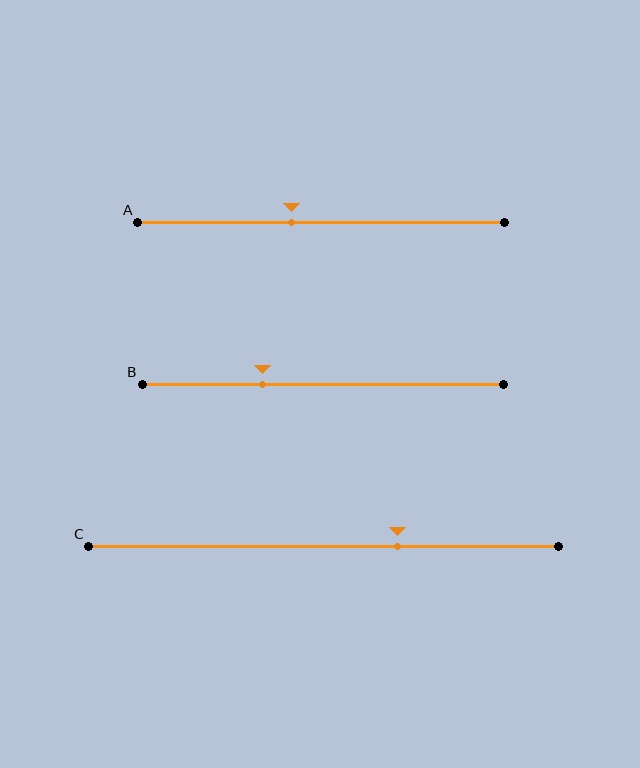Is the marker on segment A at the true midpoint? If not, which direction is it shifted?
No, the marker on segment A is shifted to the left by about 8% of the segment length.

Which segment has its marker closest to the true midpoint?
Segment A has its marker closest to the true midpoint.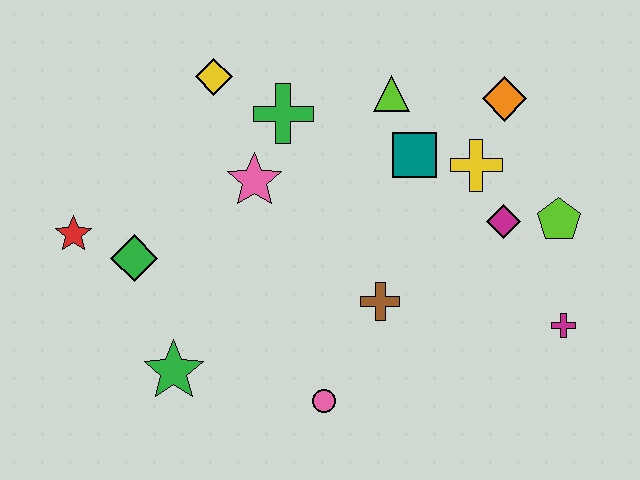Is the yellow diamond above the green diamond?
Yes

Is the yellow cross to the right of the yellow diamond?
Yes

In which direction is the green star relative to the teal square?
The green star is to the left of the teal square.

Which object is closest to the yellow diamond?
The green cross is closest to the yellow diamond.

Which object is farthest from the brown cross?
The red star is farthest from the brown cross.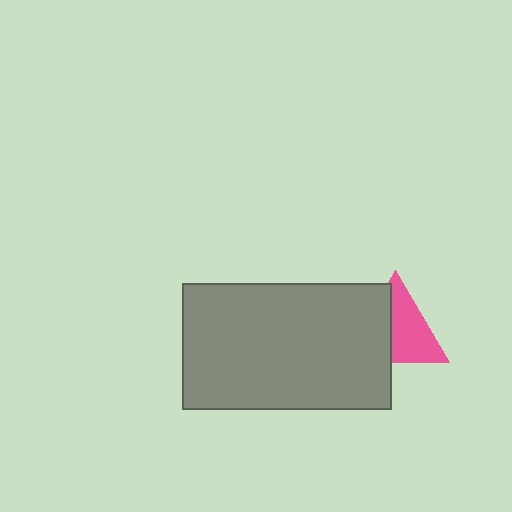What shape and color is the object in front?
The object in front is a gray rectangle.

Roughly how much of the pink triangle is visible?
About half of it is visible (roughly 58%).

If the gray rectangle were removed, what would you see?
You would see the complete pink triangle.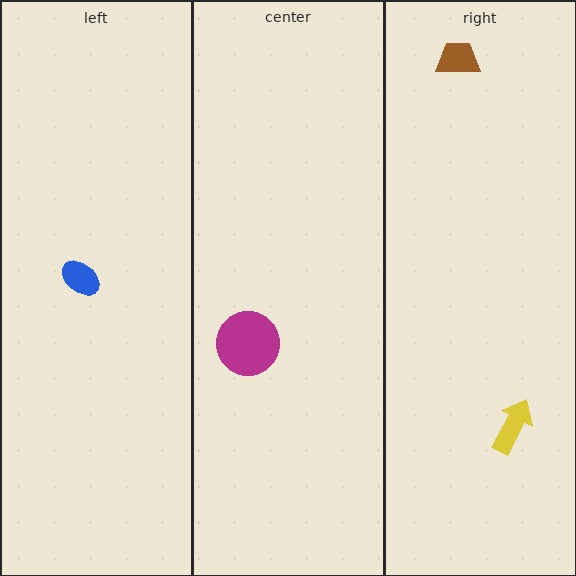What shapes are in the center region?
The magenta circle.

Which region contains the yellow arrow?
The right region.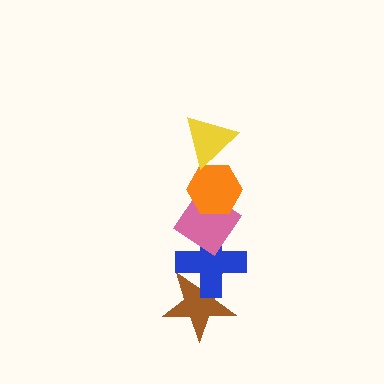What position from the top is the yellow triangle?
The yellow triangle is 1st from the top.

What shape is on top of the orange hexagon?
The yellow triangle is on top of the orange hexagon.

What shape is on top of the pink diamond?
The orange hexagon is on top of the pink diamond.